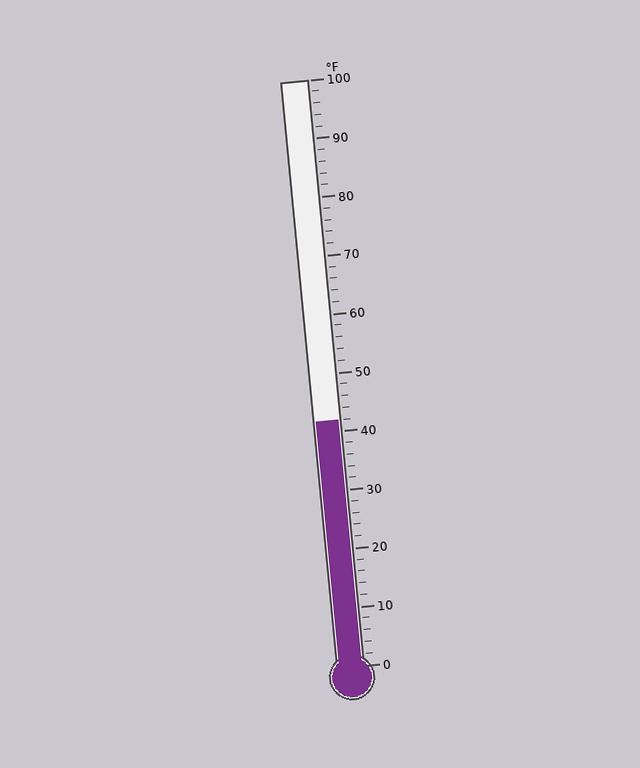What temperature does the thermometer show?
The thermometer shows approximately 42°F.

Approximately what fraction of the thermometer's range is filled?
The thermometer is filled to approximately 40% of its range.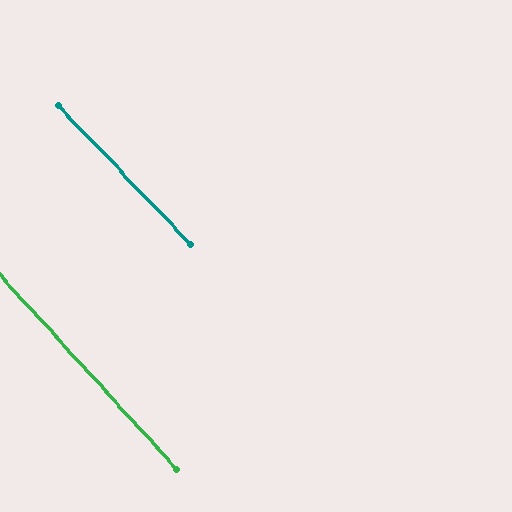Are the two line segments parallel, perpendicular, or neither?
Parallel — their directions differ by only 1.2°.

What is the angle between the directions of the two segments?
Approximately 1 degree.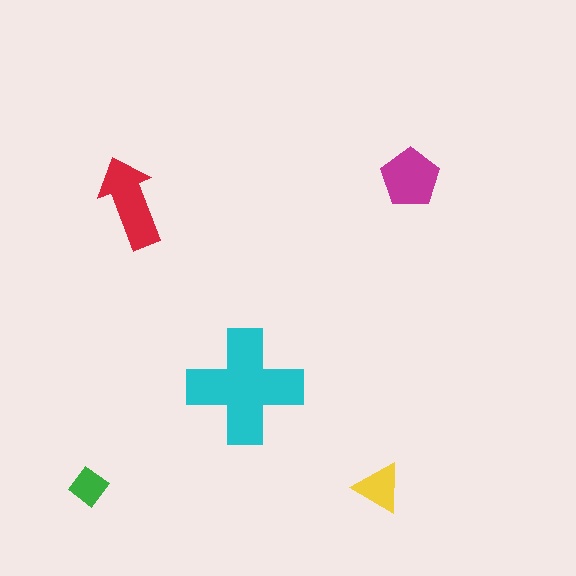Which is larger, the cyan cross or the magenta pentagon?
The cyan cross.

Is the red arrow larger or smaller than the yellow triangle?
Larger.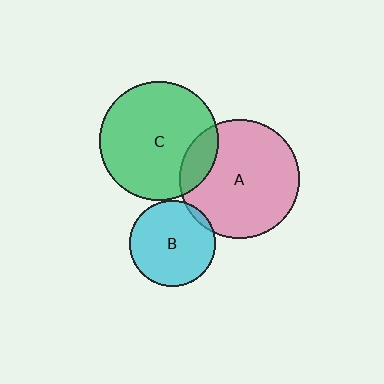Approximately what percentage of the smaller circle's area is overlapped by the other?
Approximately 15%.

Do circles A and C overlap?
Yes.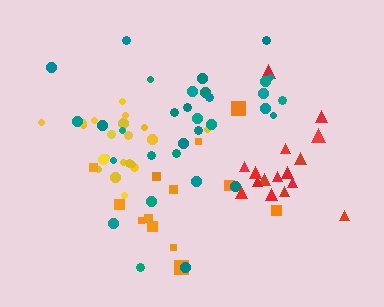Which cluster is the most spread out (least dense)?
Orange.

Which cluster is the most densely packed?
Yellow.